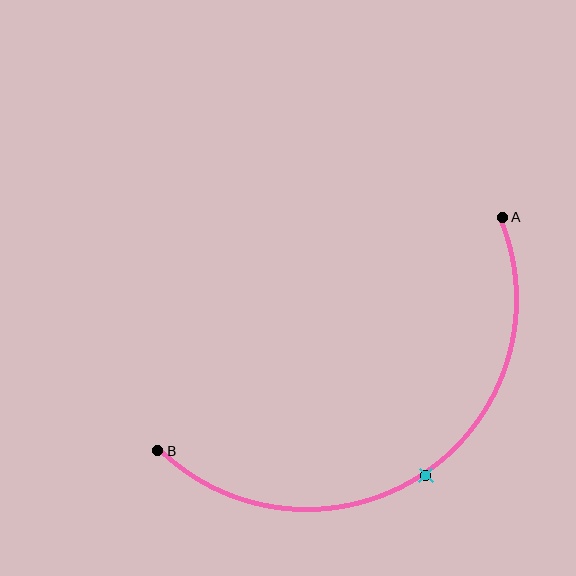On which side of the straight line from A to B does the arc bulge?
The arc bulges below and to the right of the straight line connecting A and B.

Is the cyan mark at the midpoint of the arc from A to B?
Yes. The cyan mark lies on the arc at equal arc-length from both A and B — it is the arc midpoint.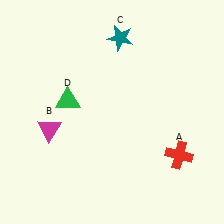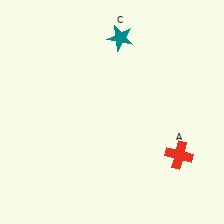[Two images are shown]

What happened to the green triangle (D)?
The green triangle (D) was removed in Image 2. It was in the top-left area of Image 1.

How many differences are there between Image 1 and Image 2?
There are 2 differences between the two images.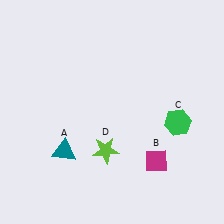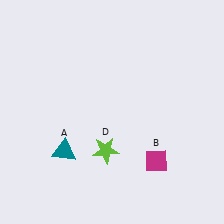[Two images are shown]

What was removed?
The green hexagon (C) was removed in Image 2.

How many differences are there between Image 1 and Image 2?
There is 1 difference between the two images.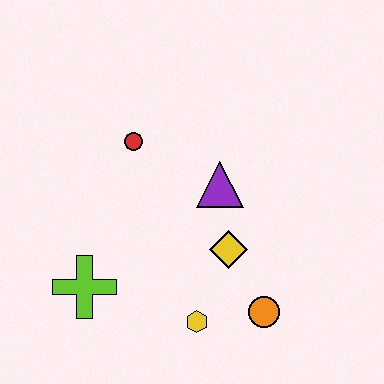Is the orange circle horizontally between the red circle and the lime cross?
No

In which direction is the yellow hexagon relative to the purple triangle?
The yellow hexagon is below the purple triangle.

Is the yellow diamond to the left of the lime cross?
No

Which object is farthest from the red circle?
The orange circle is farthest from the red circle.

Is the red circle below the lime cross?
No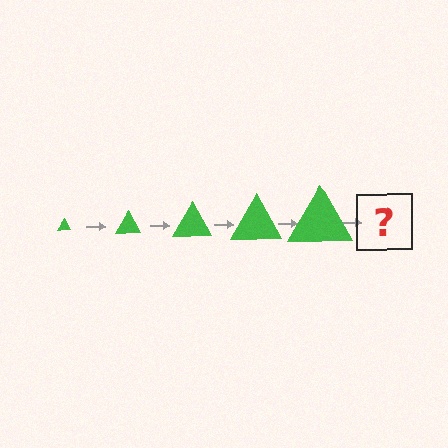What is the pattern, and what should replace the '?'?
The pattern is that the triangle gets progressively larger each step. The '?' should be a green triangle, larger than the previous one.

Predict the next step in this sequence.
The next step is a green triangle, larger than the previous one.